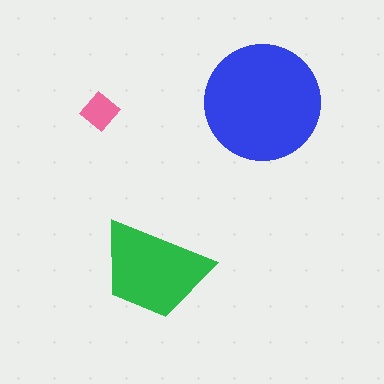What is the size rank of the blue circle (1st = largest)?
1st.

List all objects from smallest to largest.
The pink diamond, the green trapezoid, the blue circle.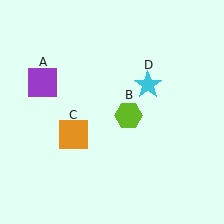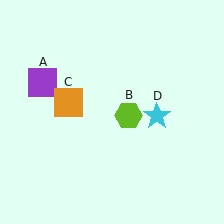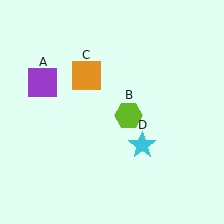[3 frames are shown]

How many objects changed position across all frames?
2 objects changed position: orange square (object C), cyan star (object D).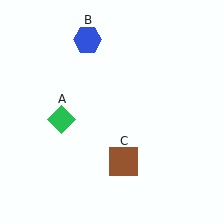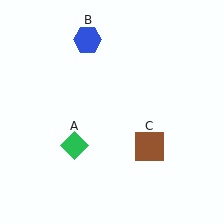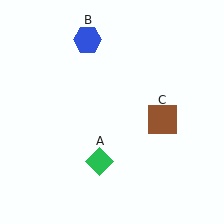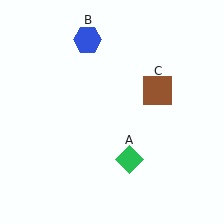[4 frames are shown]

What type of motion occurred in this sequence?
The green diamond (object A), brown square (object C) rotated counterclockwise around the center of the scene.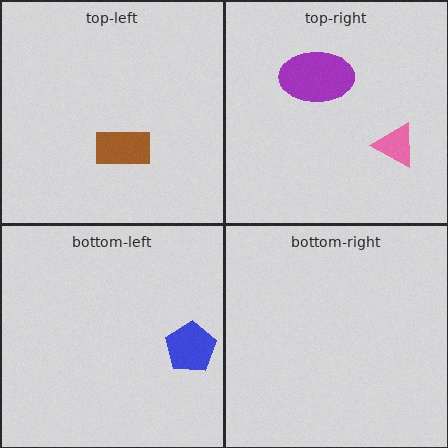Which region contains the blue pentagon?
The bottom-left region.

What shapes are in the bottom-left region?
The blue pentagon.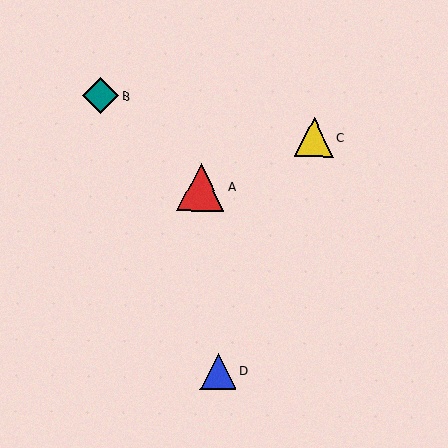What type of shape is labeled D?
Shape D is a blue triangle.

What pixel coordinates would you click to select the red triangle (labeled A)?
Click at (201, 187) to select the red triangle A.